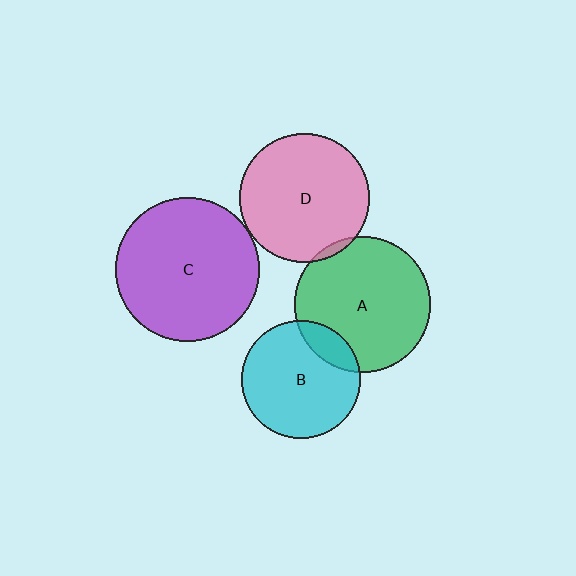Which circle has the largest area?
Circle C (purple).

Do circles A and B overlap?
Yes.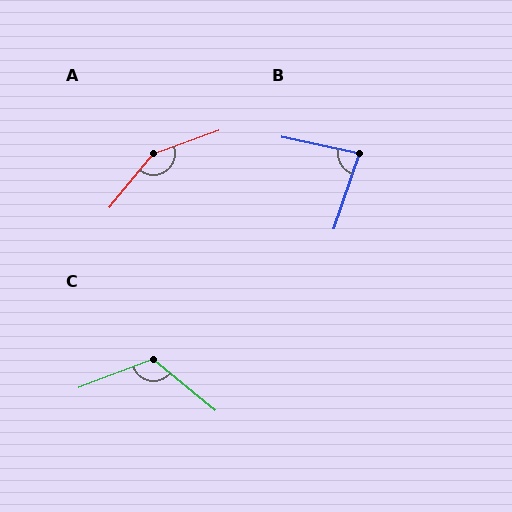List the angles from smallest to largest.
B (84°), C (120°), A (149°).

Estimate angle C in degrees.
Approximately 120 degrees.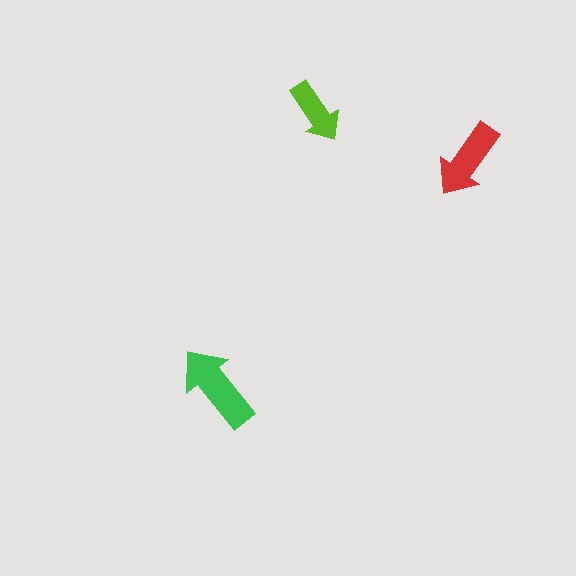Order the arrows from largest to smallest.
the green one, the red one, the lime one.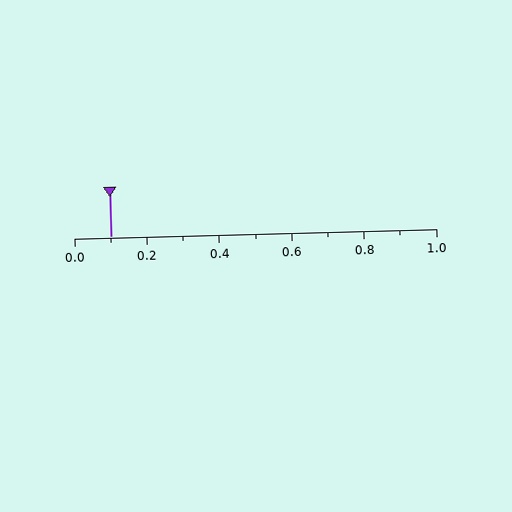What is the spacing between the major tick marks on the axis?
The major ticks are spaced 0.2 apart.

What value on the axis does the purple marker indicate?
The marker indicates approximately 0.1.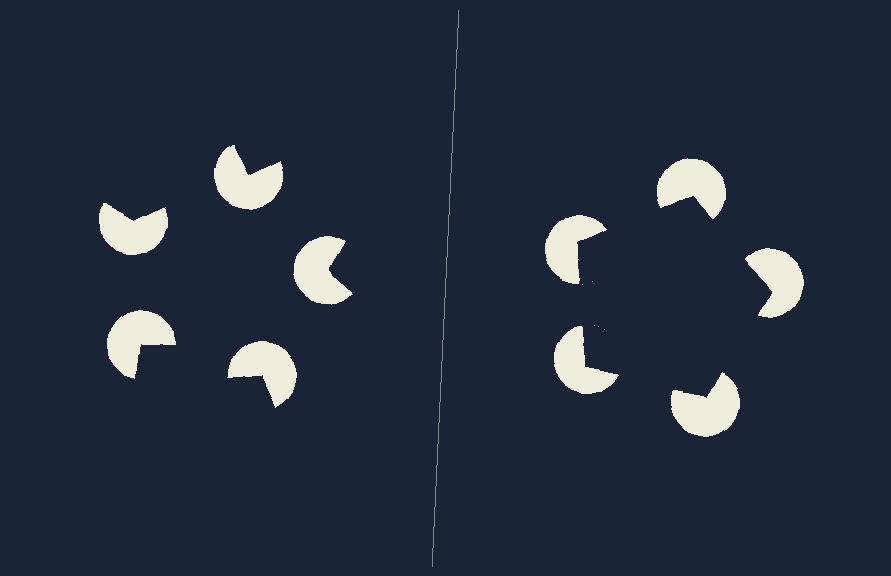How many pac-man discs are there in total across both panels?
10 — 5 on each side.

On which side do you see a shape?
An illusory pentagon appears on the right side. On the left side the wedge cuts are rotated, so no coherent shape forms.